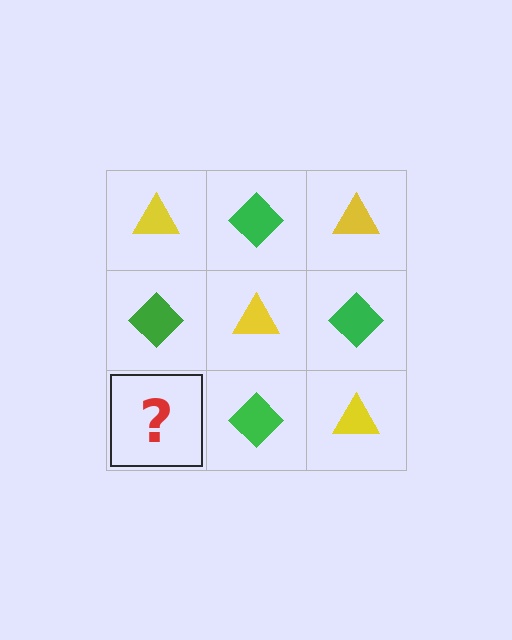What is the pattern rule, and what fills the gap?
The rule is that it alternates yellow triangle and green diamond in a checkerboard pattern. The gap should be filled with a yellow triangle.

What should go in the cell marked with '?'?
The missing cell should contain a yellow triangle.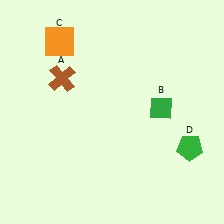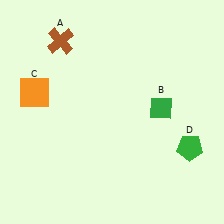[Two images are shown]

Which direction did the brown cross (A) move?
The brown cross (A) moved up.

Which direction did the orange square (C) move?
The orange square (C) moved down.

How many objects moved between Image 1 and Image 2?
2 objects moved between the two images.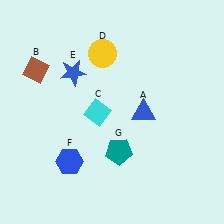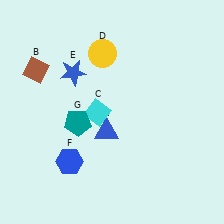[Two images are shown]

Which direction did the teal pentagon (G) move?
The teal pentagon (G) moved left.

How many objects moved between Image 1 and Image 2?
2 objects moved between the two images.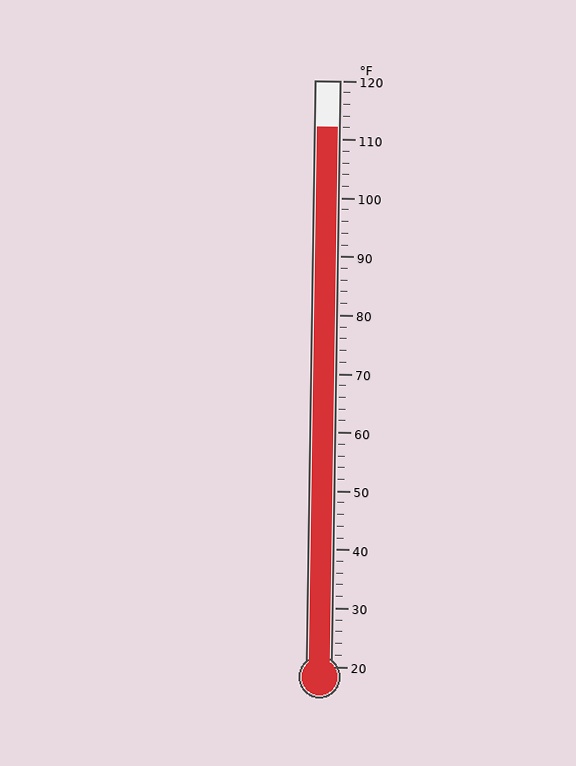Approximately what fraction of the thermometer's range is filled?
The thermometer is filled to approximately 90% of its range.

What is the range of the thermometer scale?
The thermometer scale ranges from 20°F to 120°F.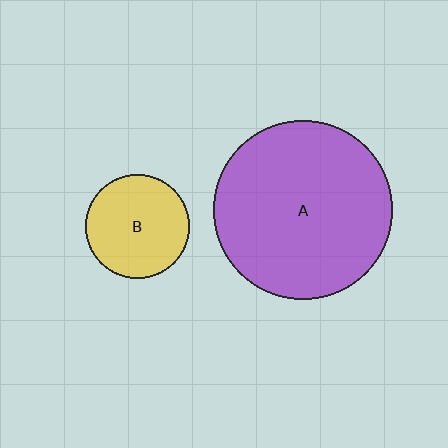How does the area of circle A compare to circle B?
Approximately 3.0 times.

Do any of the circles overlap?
No, none of the circles overlap.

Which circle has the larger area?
Circle A (purple).